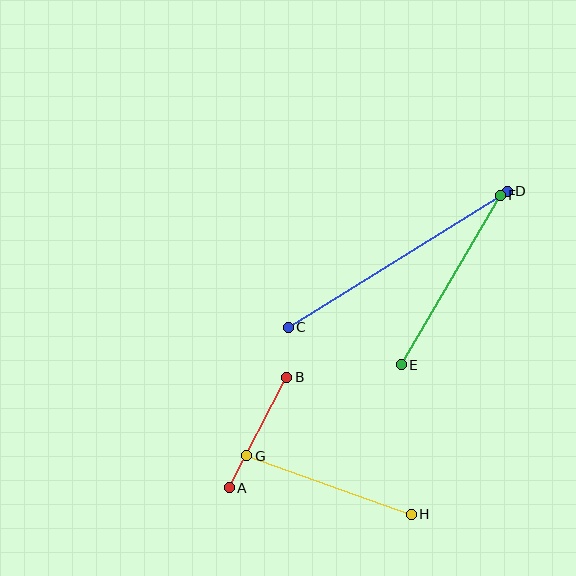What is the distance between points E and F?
The distance is approximately 196 pixels.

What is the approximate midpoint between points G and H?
The midpoint is at approximately (329, 485) pixels.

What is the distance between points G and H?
The distance is approximately 174 pixels.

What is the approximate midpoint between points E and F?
The midpoint is at approximately (451, 280) pixels.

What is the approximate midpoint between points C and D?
The midpoint is at approximately (398, 259) pixels.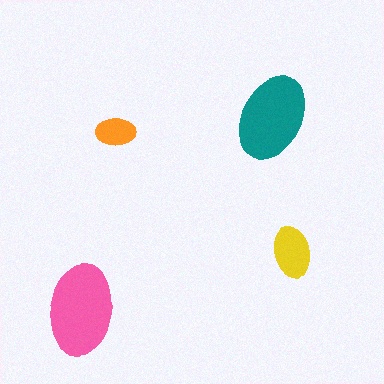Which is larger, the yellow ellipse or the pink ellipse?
The pink one.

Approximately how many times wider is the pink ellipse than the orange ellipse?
About 2.5 times wider.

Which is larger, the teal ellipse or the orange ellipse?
The teal one.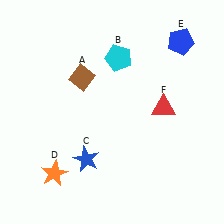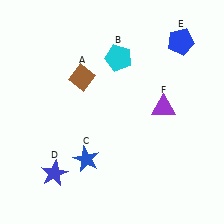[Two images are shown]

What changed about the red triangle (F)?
In Image 1, F is red. In Image 2, it changed to purple.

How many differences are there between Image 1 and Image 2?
There are 2 differences between the two images.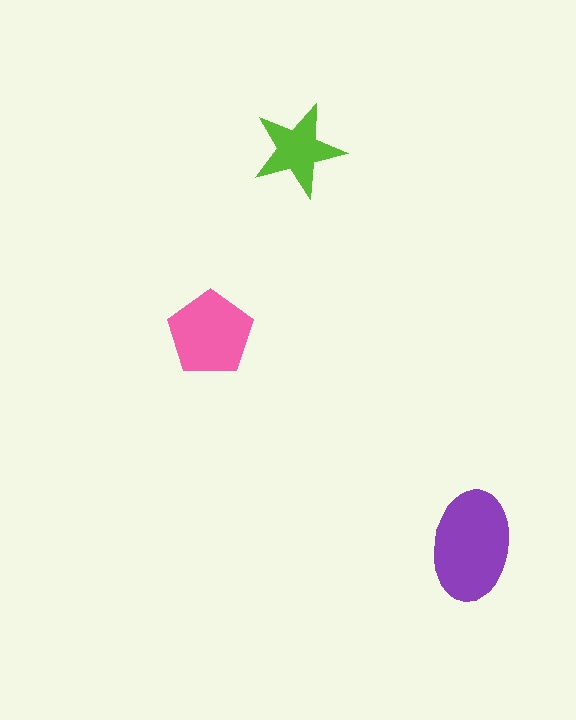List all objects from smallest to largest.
The lime star, the pink pentagon, the purple ellipse.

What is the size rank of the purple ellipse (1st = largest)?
1st.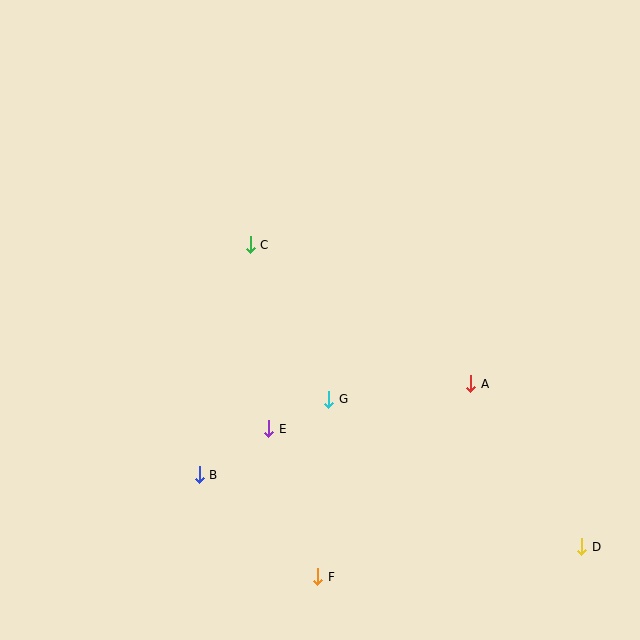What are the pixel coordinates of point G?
Point G is at (329, 399).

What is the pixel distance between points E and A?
The distance between E and A is 207 pixels.